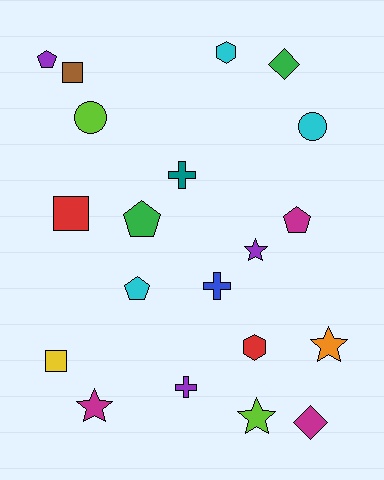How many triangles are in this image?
There are no triangles.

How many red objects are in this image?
There are 2 red objects.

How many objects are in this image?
There are 20 objects.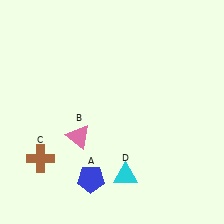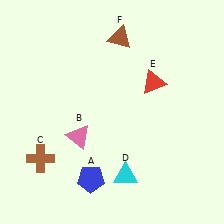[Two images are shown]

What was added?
A red triangle (E), a brown triangle (F) were added in Image 2.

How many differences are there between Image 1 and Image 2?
There are 2 differences between the two images.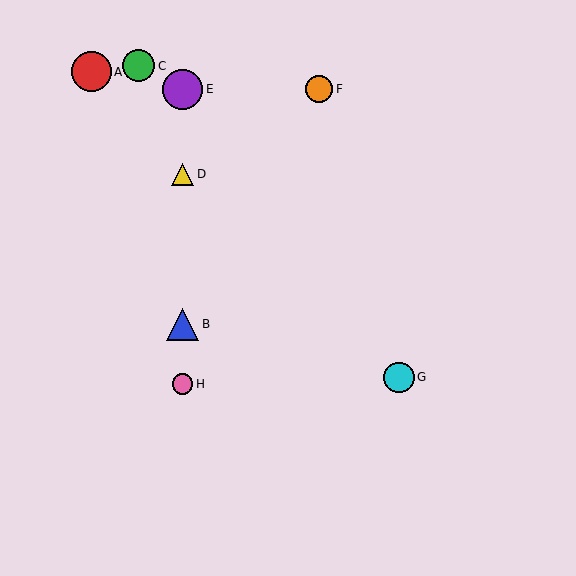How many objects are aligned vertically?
4 objects (B, D, E, H) are aligned vertically.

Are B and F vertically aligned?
No, B is at x≈183 and F is at x≈319.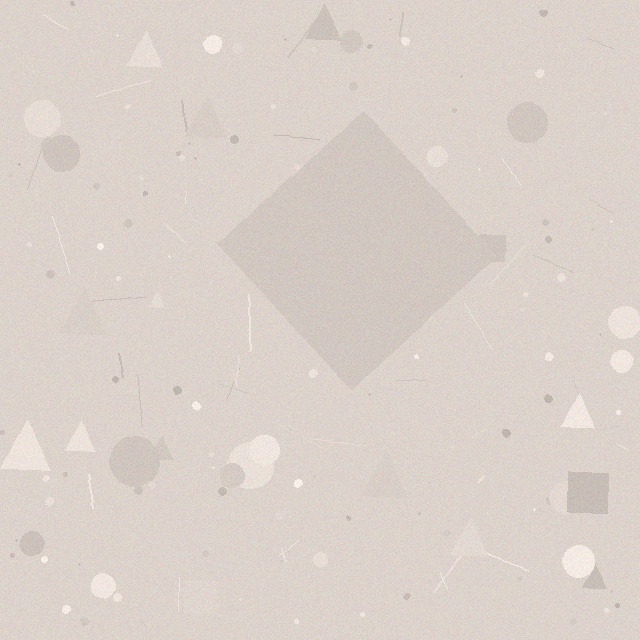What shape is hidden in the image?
A diamond is hidden in the image.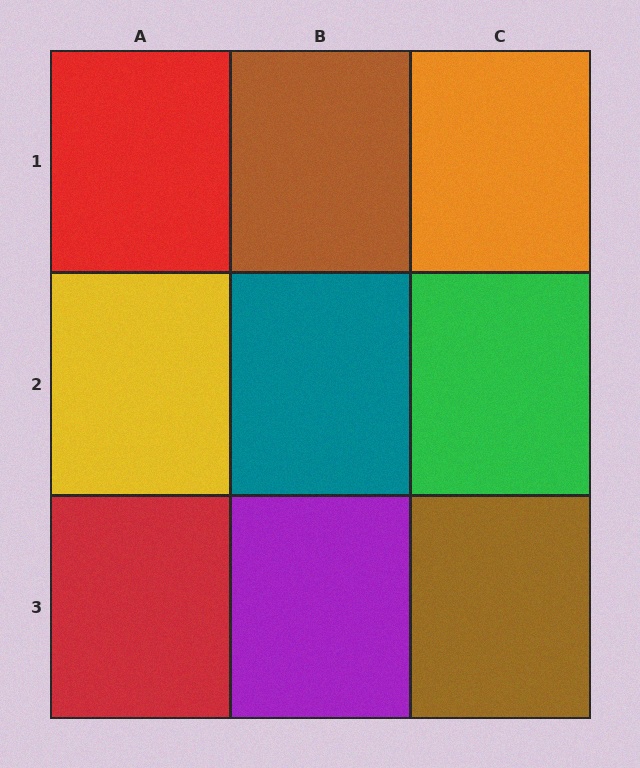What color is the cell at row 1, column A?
Red.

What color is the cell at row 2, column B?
Teal.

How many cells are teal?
1 cell is teal.